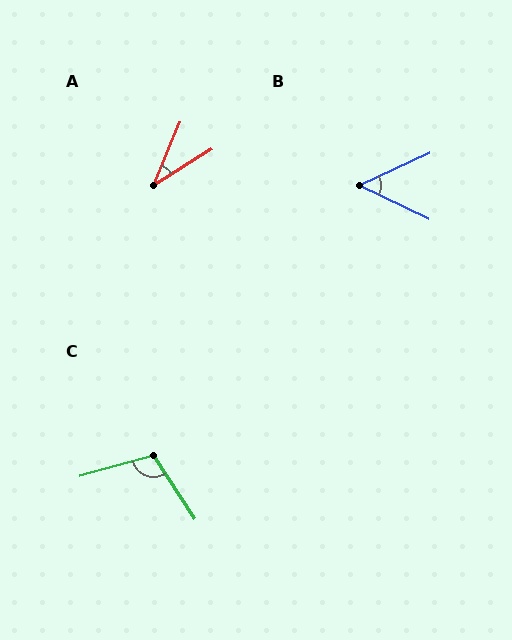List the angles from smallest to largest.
A (35°), B (51°), C (108°).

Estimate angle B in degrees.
Approximately 51 degrees.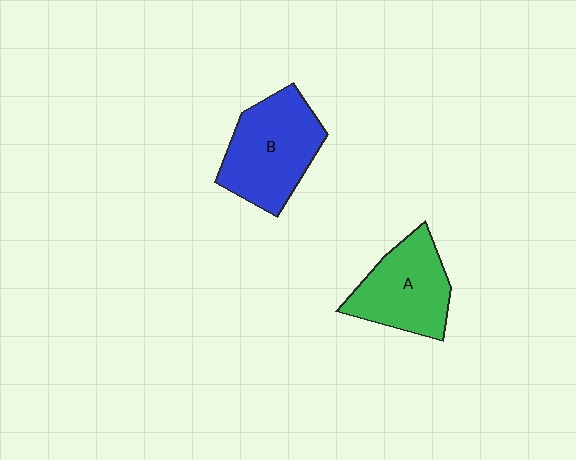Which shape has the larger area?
Shape B (blue).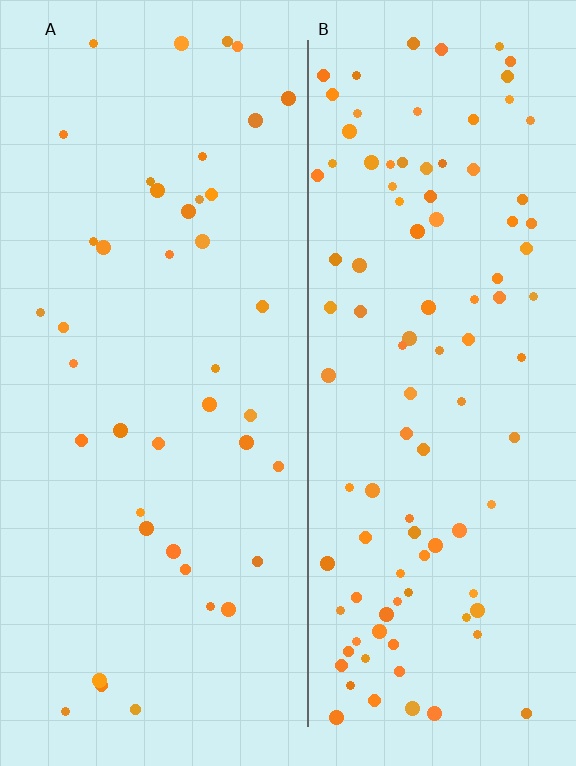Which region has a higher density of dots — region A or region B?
B (the right).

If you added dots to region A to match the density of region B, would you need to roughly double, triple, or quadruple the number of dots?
Approximately double.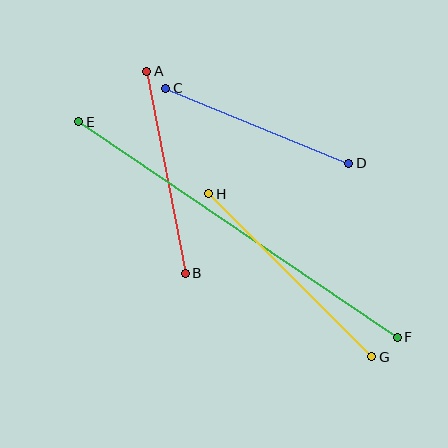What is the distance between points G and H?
The distance is approximately 230 pixels.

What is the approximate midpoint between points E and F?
The midpoint is at approximately (238, 229) pixels.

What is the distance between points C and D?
The distance is approximately 198 pixels.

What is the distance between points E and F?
The distance is approximately 384 pixels.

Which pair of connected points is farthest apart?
Points E and F are farthest apart.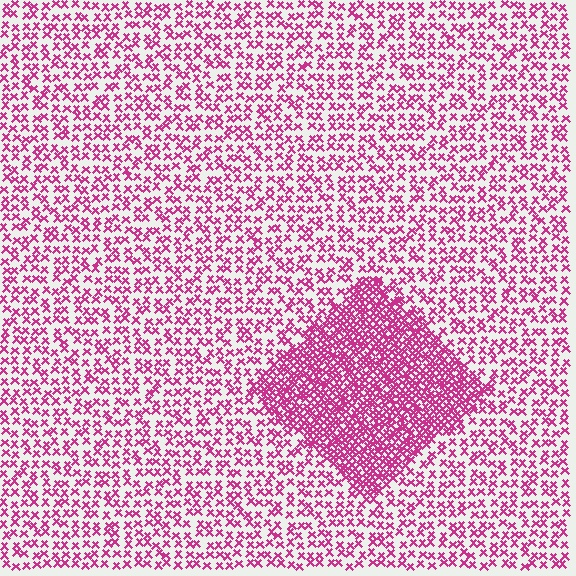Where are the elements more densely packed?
The elements are more densely packed inside the diamond boundary.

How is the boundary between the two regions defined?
The boundary is defined by a change in element density (approximately 2.4x ratio). All elements are the same color, size, and shape.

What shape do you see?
I see a diamond.